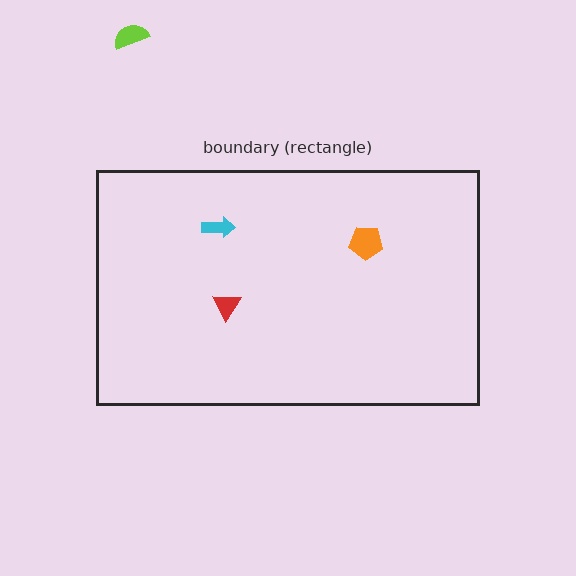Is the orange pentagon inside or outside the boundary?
Inside.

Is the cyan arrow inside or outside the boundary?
Inside.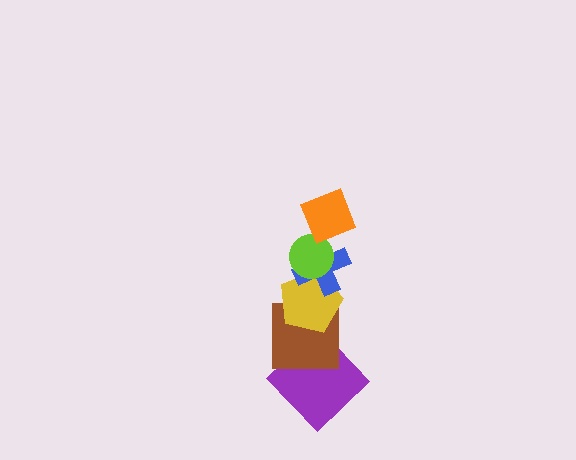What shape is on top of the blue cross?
The lime circle is on top of the blue cross.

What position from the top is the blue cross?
The blue cross is 3rd from the top.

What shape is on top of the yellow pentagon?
The blue cross is on top of the yellow pentagon.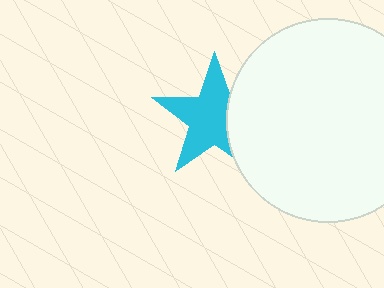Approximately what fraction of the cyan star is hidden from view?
Roughly 31% of the cyan star is hidden behind the white circle.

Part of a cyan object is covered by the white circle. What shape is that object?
It is a star.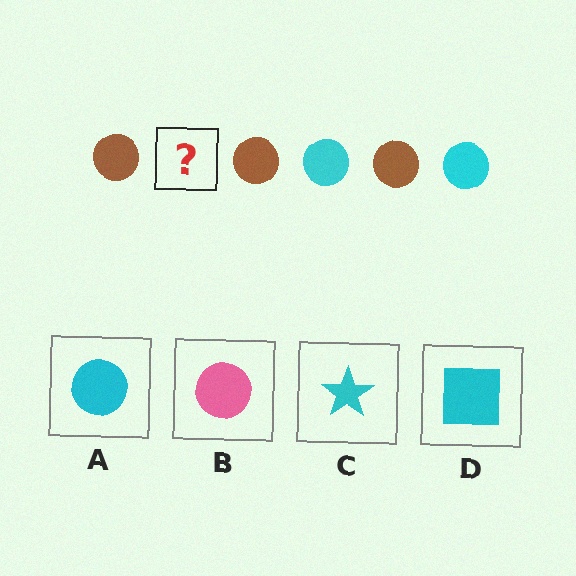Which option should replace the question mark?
Option A.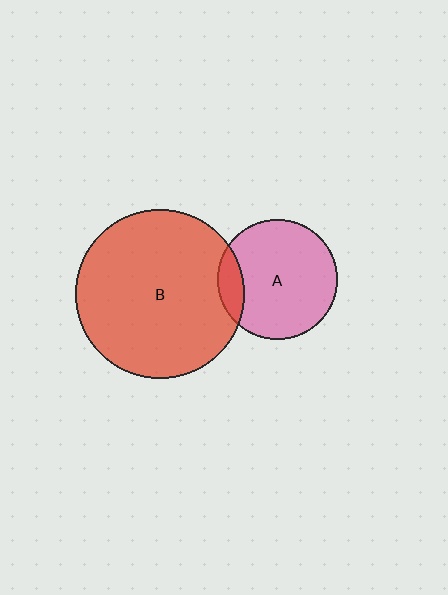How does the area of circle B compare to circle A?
Approximately 2.0 times.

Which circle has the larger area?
Circle B (red).